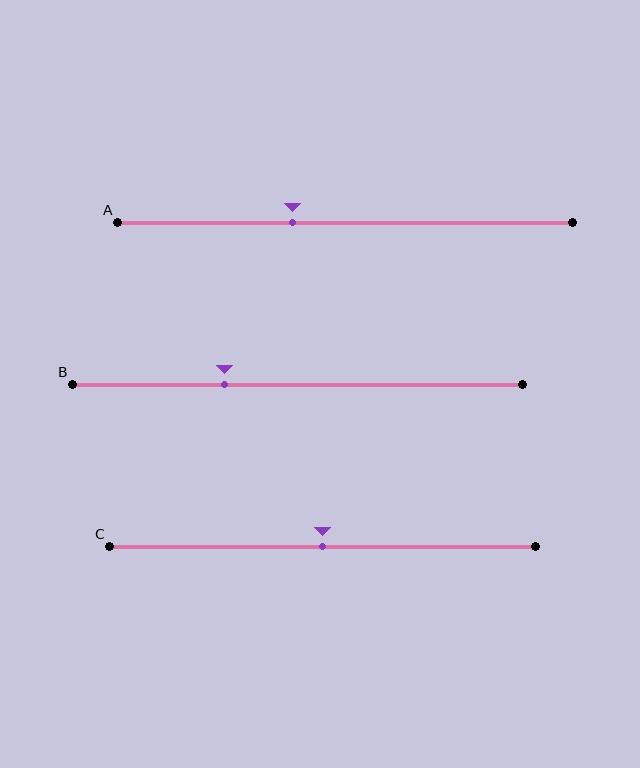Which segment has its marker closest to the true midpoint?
Segment C has its marker closest to the true midpoint.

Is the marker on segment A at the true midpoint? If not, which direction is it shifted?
No, the marker on segment A is shifted to the left by about 12% of the segment length.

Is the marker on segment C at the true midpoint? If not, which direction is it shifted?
Yes, the marker on segment C is at the true midpoint.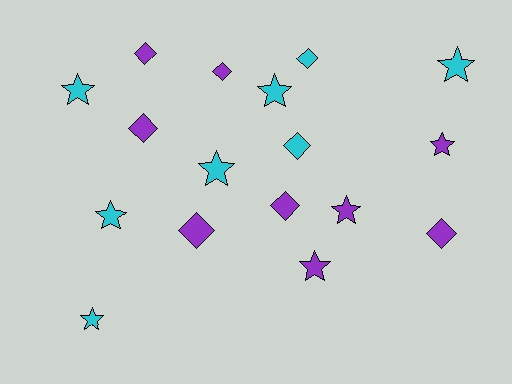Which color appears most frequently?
Purple, with 9 objects.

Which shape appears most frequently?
Star, with 9 objects.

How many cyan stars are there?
There are 6 cyan stars.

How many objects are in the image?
There are 17 objects.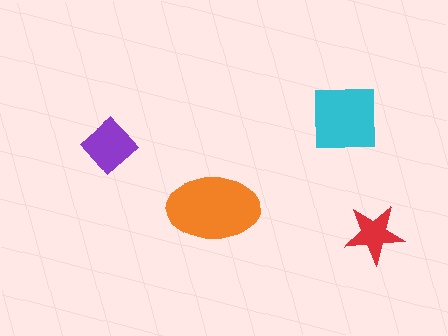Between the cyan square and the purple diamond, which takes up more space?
The cyan square.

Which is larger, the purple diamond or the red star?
The purple diamond.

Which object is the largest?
The orange ellipse.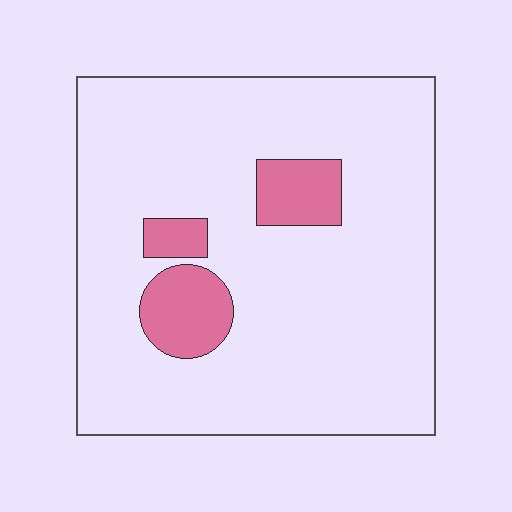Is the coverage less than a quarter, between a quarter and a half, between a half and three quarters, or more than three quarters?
Less than a quarter.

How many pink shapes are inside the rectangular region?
3.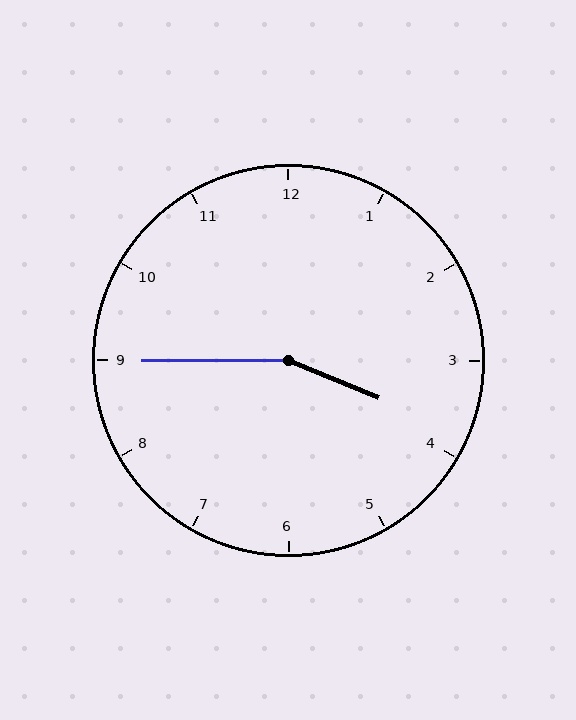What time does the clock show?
3:45.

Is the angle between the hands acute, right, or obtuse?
It is obtuse.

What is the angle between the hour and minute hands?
Approximately 158 degrees.